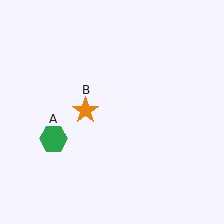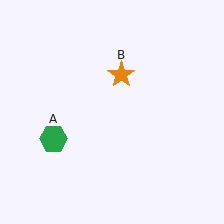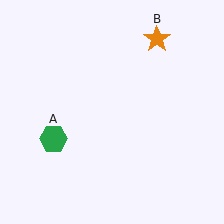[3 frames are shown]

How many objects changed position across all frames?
1 object changed position: orange star (object B).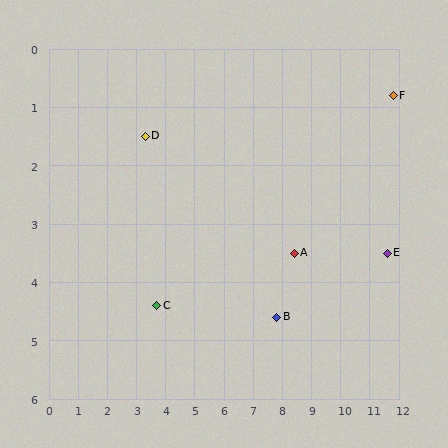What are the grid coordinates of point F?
Point F is at approximately (11.8, 0.8).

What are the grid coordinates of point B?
Point B is at approximately (7.8, 4.6).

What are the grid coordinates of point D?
Point D is at approximately (3.3, 1.5).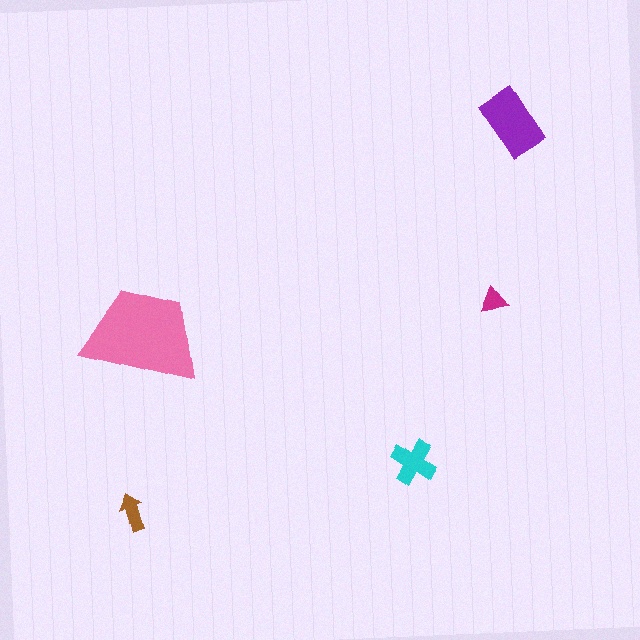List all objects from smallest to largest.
The magenta triangle, the brown arrow, the cyan cross, the purple rectangle, the pink trapezoid.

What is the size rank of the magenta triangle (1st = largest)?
5th.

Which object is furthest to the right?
The purple rectangle is rightmost.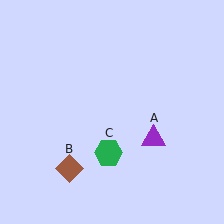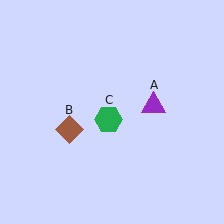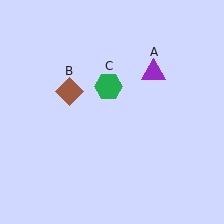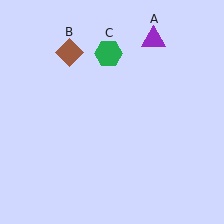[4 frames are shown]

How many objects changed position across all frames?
3 objects changed position: purple triangle (object A), brown diamond (object B), green hexagon (object C).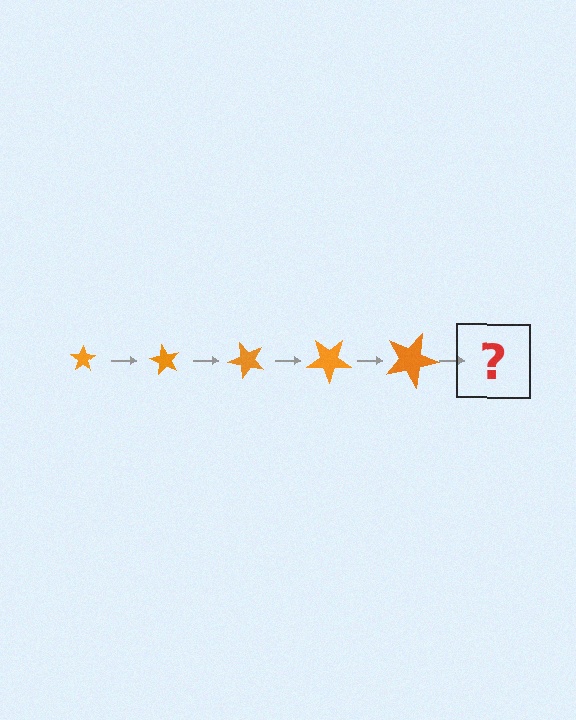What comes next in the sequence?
The next element should be a star, larger than the previous one and rotated 300 degrees from the start.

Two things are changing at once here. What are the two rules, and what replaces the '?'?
The two rules are that the star grows larger each step and it rotates 60 degrees each step. The '?' should be a star, larger than the previous one and rotated 300 degrees from the start.